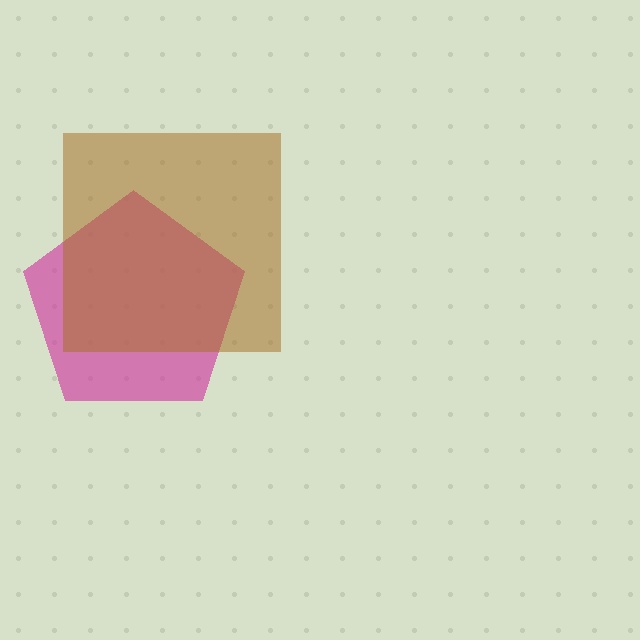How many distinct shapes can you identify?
There are 2 distinct shapes: a magenta pentagon, a brown square.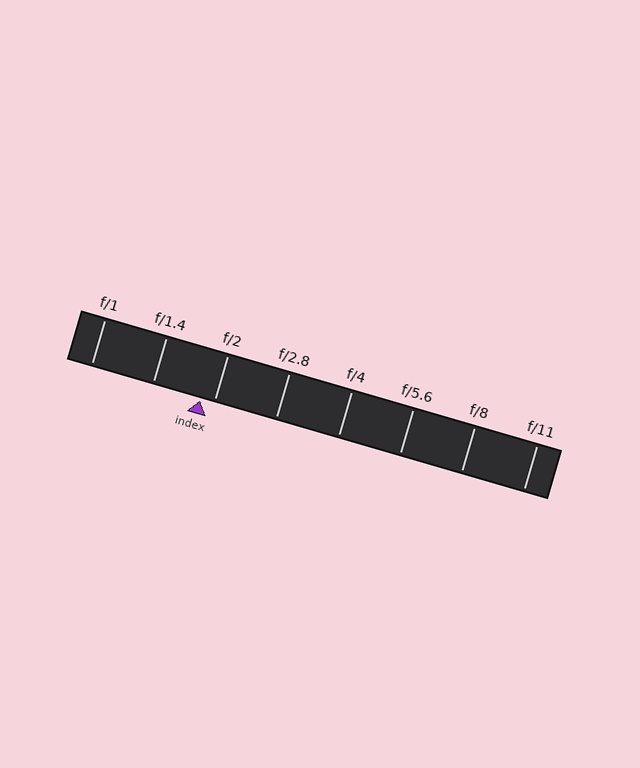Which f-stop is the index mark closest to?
The index mark is closest to f/2.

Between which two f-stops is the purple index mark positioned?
The index mark is between f/1.4 and f/2.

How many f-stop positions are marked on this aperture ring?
There are 8 f-stop positions marked.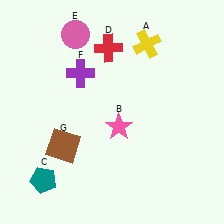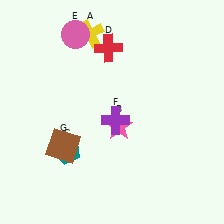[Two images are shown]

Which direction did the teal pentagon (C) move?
The teal pentagon (C) moved up.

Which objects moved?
The objects that moved are: the yellow cross (A), the teal pentagon (C), the purple cross (F).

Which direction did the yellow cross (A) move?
The yellow cross (A) moved left.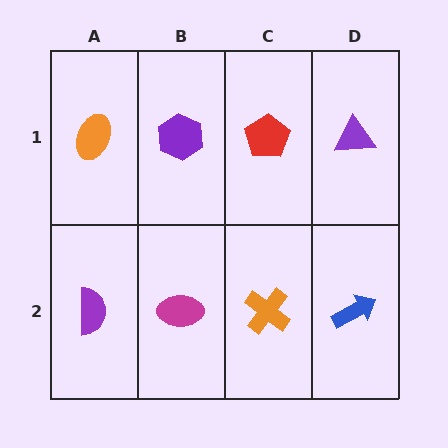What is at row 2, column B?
A magenta ellipse.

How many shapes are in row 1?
4 shapes.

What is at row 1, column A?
An orange ellipse.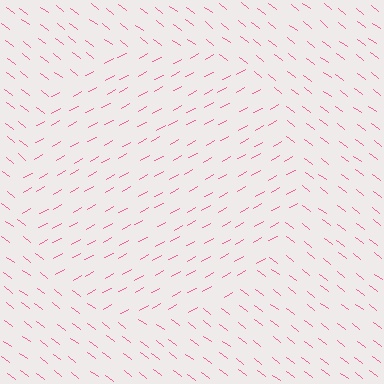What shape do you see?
I see a circle.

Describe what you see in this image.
The image is filled with small pink line segments. A circle region in the image has lines oriented differently from the surrounding lines, creating a visible texture boundary.